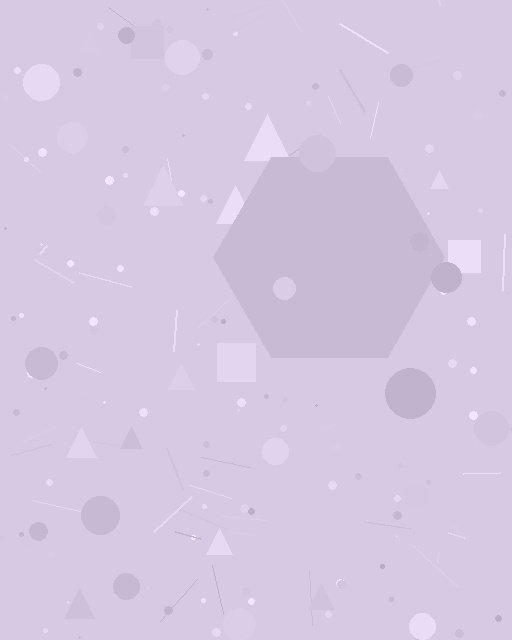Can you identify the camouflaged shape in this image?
The camouflaged shape is a hexagon.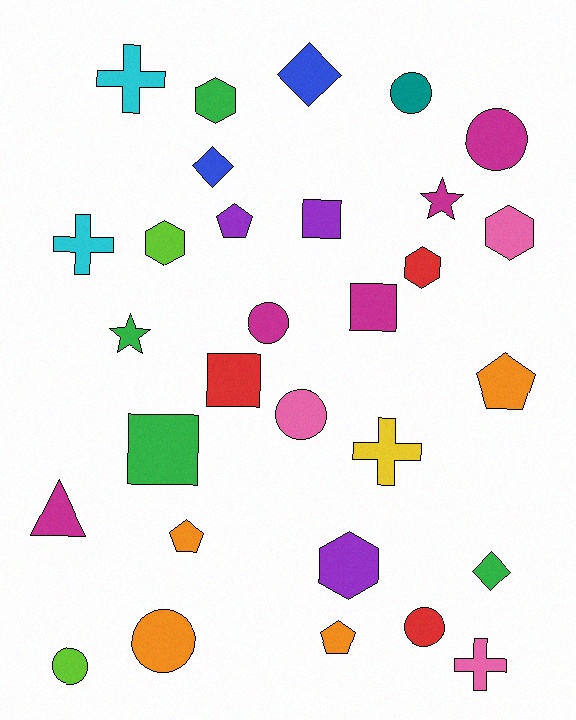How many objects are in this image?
There are 30 objects.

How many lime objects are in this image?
There are 2 lime objects.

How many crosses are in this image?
There are 4 crosses.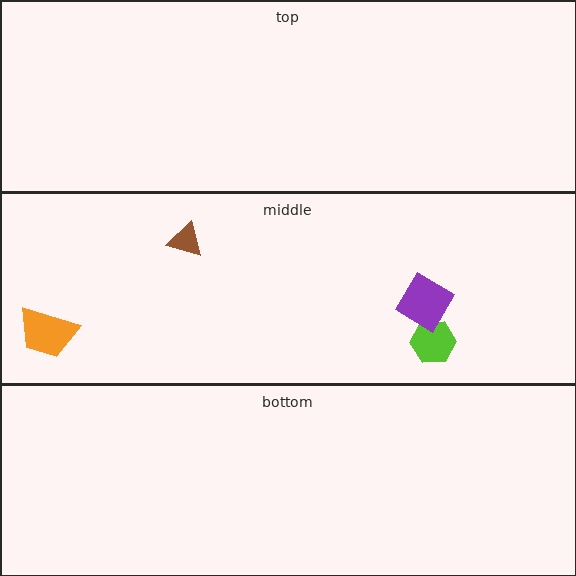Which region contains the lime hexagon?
The middle region.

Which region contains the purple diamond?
The middle region.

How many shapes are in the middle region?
4.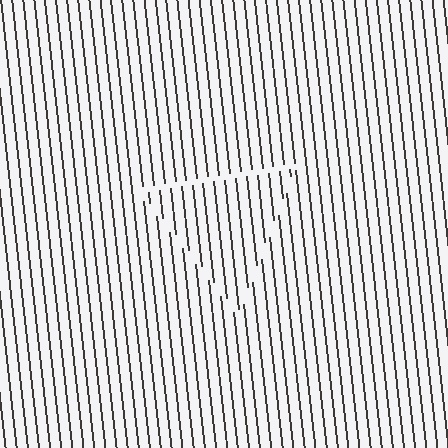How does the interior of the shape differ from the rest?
The interior of the shape contains the same grating, shifted by half a period — the contour is defined by the phase discontinuity where line-ends from the inner and outer gratings abut.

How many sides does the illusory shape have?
3 sides — the line-ends trace a triangle.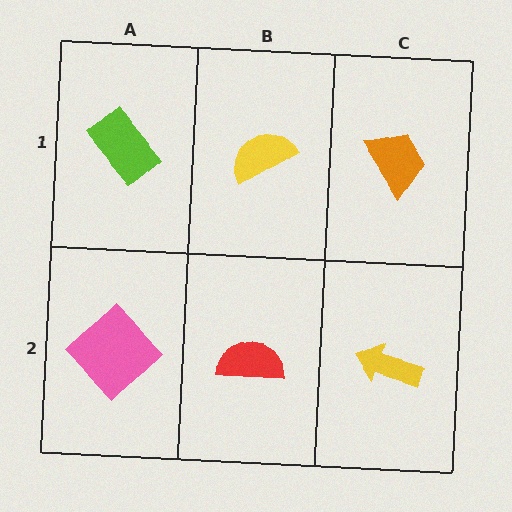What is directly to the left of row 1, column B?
A lime rectangle.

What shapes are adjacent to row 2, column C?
An orange trapezoid (row 1, column C), a red semicircle (row 2, column B).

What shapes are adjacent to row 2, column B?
A yellow semicircle (row 1, column B), a pink diamond (row 2, column A), a yellow arrow (row 2, column C).